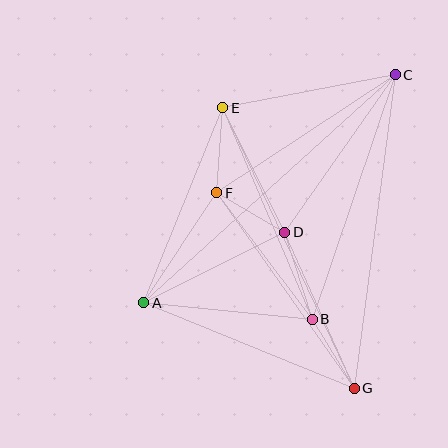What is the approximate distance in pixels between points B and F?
The distance between B and F is approximately 159 pixels.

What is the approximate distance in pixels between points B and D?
The distance between B and D is approximately 91 pixels.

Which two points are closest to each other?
Points D and F are closest to each other.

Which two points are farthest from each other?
Points A and C are farthest from each other.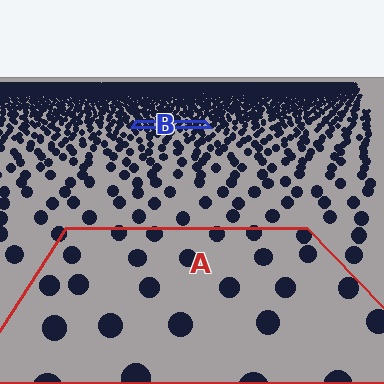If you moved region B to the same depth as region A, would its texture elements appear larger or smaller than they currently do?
They would appear larger. At a closer depth, the same texture elements are projected at a bigger on-screen size.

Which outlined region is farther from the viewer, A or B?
Region B is farther from the viewer — the texture elements inside it appear smaller and more densely packed.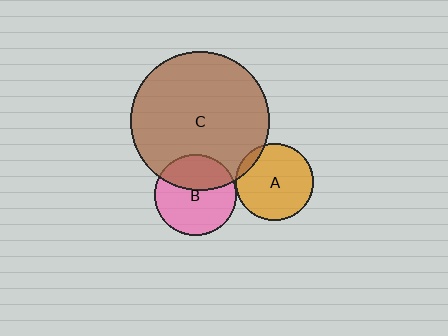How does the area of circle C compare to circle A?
Approximately 3.2 times.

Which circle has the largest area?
Circle C (brown).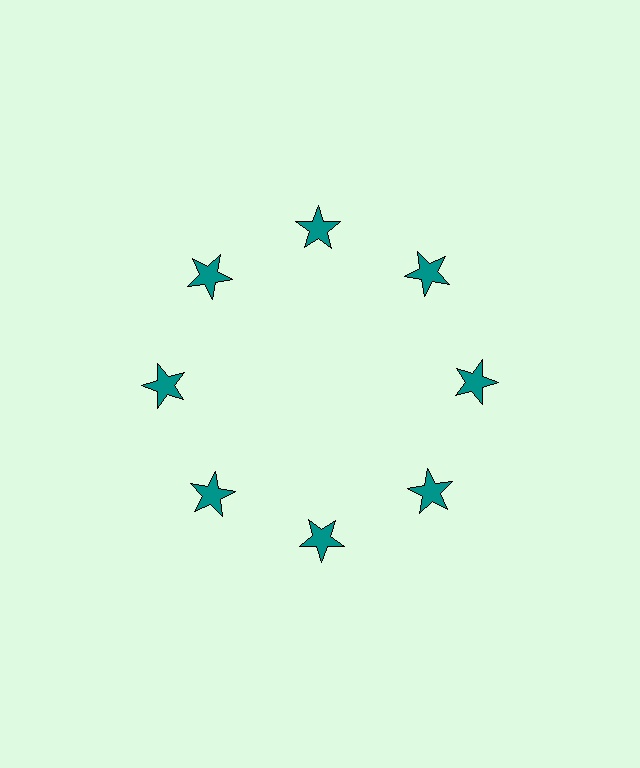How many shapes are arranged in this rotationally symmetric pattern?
There are 8 shapes, arranged in 8 groups of 1.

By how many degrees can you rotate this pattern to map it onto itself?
The pattern maps onto itself every 45 degrees of rotation.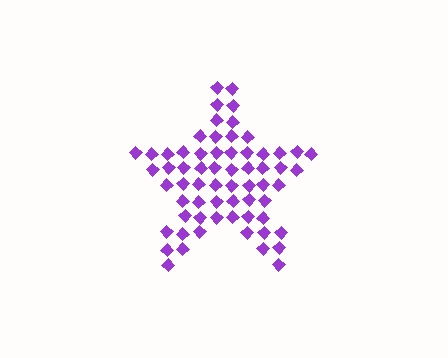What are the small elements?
The small elements are diamonds.